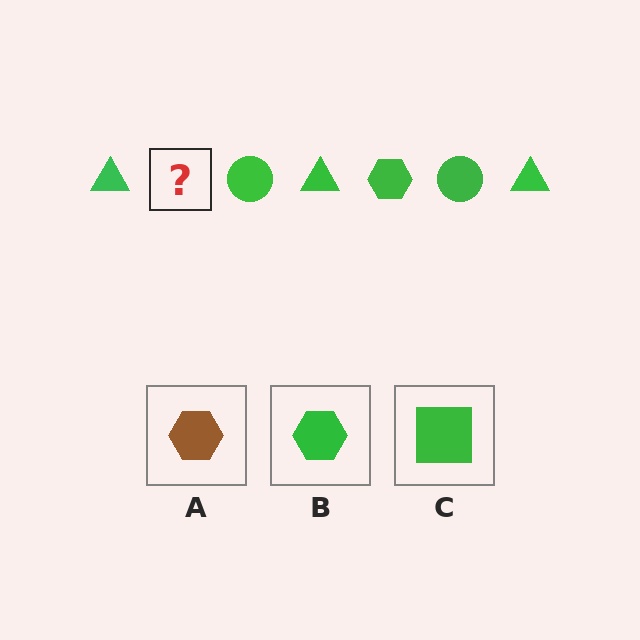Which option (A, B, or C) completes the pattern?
B.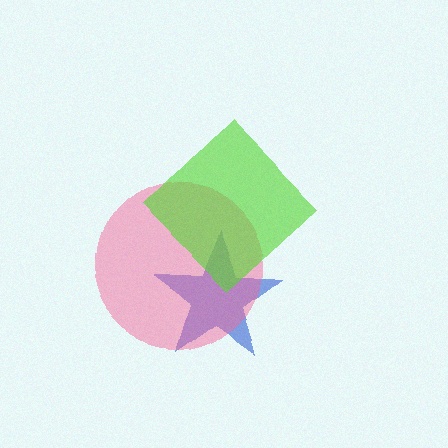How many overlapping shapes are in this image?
There are 3 overlapping shapes in the image.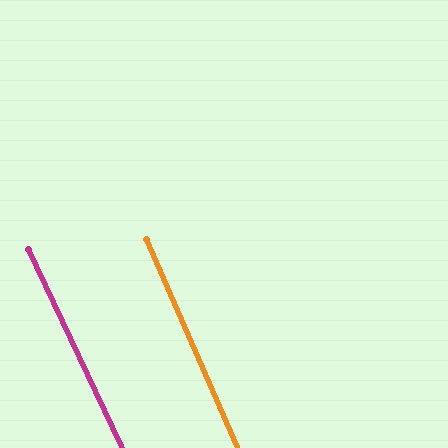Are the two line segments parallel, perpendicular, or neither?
Parallel — their directions differ by only 1.6°.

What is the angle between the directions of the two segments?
Approximately 2 degrees.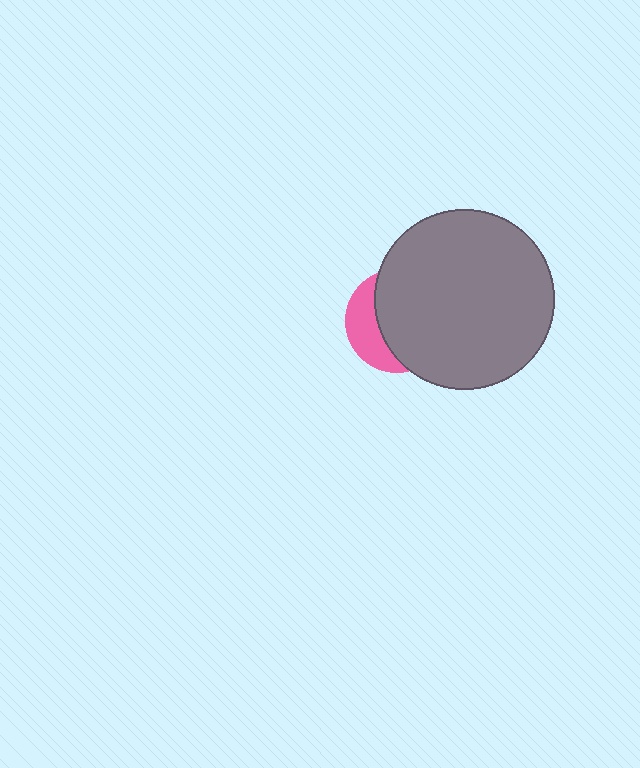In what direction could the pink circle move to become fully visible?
The pink circle could move left. That would shift it out from behind the gray circle entirely.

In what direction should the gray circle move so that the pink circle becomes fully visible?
The gray circle should move right. That is the shortest direction to clear the overlap and leave the pink circle fully visible.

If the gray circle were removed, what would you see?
You would see the complete pink circle.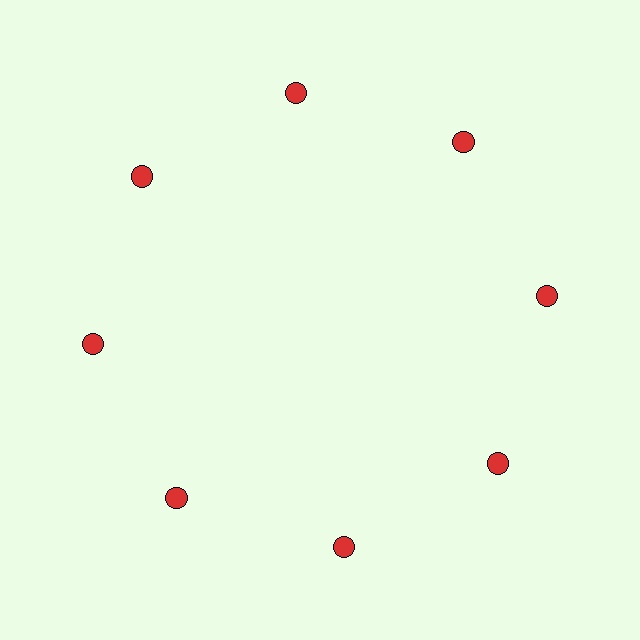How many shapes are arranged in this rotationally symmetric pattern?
There are 8 shapes, arranged in 8 groups of 1.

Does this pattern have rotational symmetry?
Yes, this pattern has 8-fold rotational symmetry. It looks the same after rotating 45 degrees around the center.